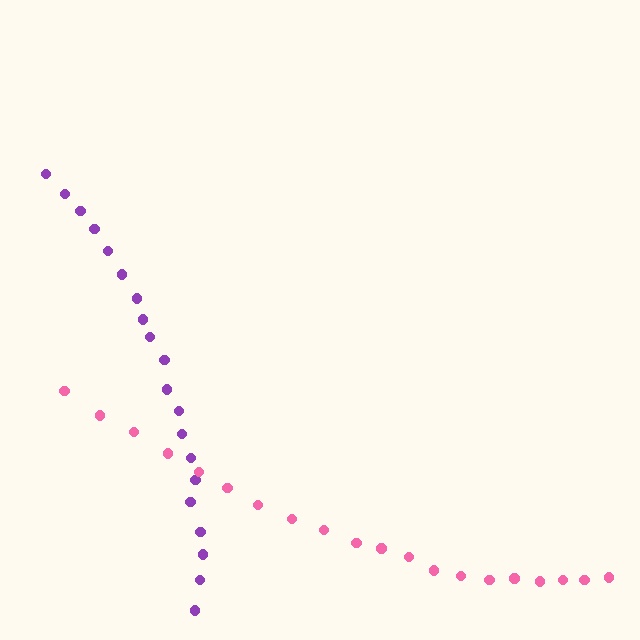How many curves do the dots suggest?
There are 2 distinct paths.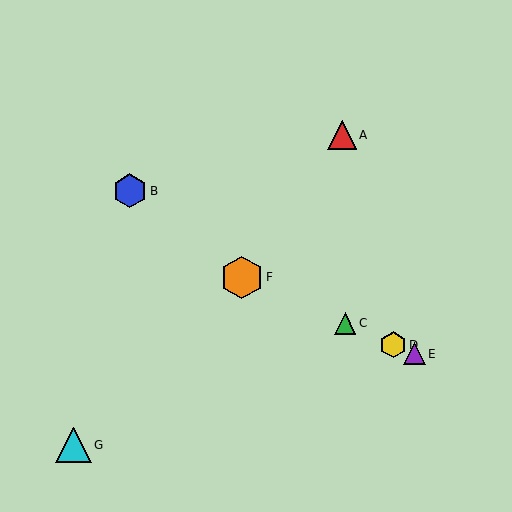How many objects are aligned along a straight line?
4 objects (C, D, E, F) are aligned along a straight line.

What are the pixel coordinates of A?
Object A is at (342, 135).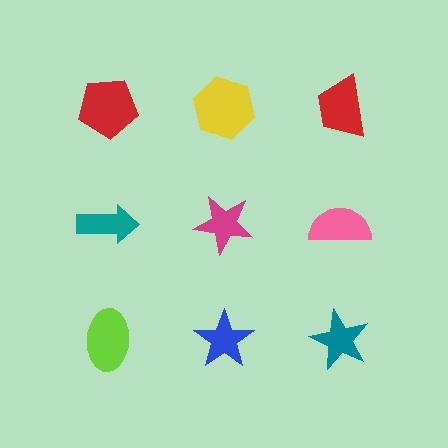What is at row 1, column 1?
A red pentagon.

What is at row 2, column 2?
A magenta star.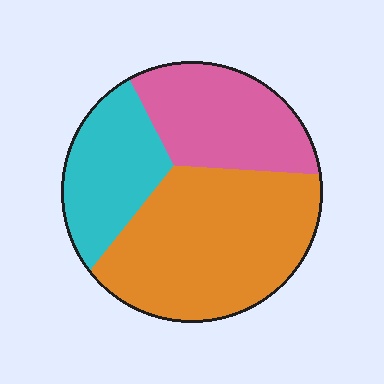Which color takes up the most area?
Orange, at roughly 50%.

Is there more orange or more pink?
Orange.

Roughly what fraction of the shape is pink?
Pink takes up between a quarter and a half of the shape.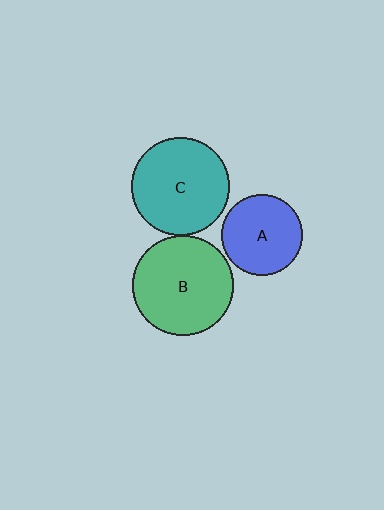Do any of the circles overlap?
No, none of the circles overlap.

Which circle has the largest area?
Circle B (green).